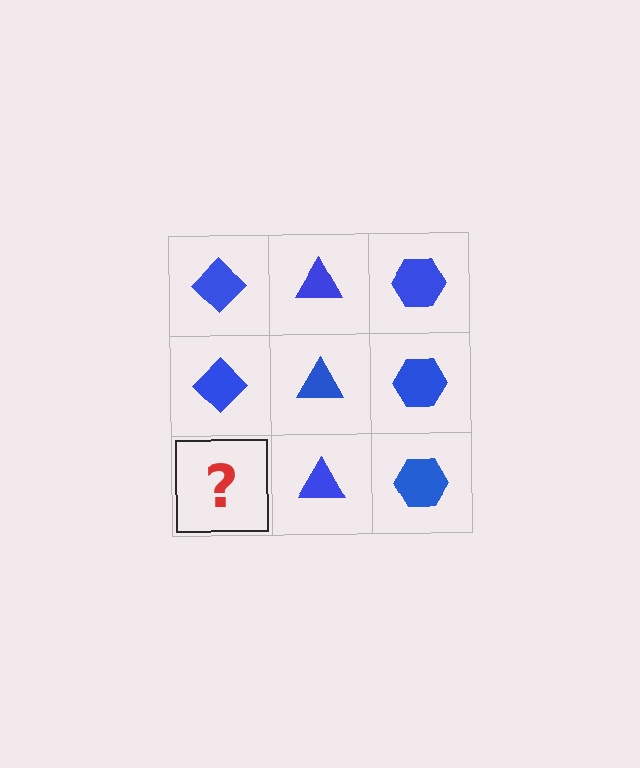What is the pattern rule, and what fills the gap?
The rule is that each column has a consistent shape. The gap should be filled with a blue diamond.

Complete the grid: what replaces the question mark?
The question mark should be replaced with a blue diamond.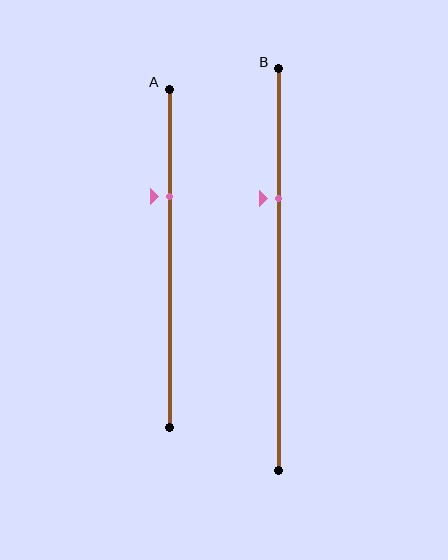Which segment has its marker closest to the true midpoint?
Segment B has its marker closest to the true midpoint.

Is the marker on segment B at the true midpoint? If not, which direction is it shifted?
No, the marker on segment B is shifted upward by about 18% of the segment length.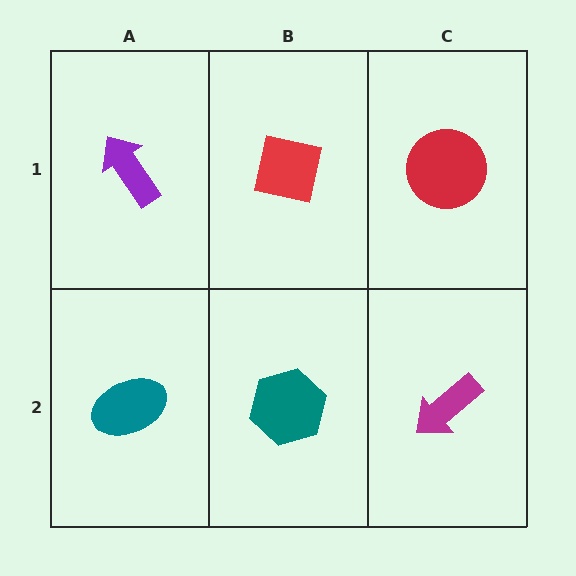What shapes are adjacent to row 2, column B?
A red square (row 1, column B), a teal ellipse (row 2, column A), a magenta arrow (row 2, column C).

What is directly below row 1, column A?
A teal ellipse.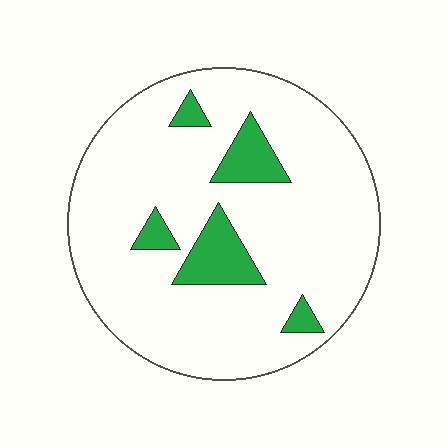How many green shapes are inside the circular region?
5.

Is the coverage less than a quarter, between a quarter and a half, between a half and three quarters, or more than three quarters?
Less than a quarter.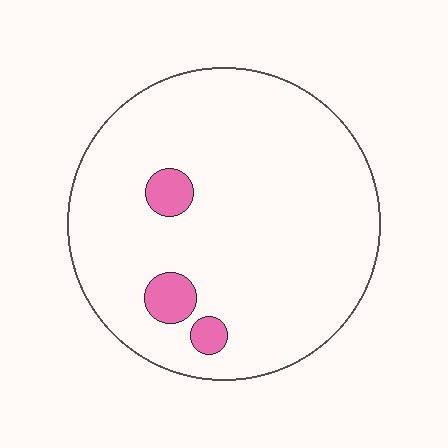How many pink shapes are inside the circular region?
3.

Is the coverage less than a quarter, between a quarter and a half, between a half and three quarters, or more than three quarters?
Less than a quarter.